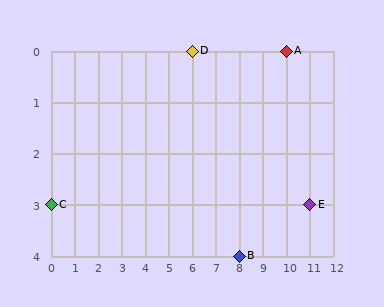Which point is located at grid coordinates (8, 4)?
Point B is at (8, 4).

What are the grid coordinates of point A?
Point A is at grid coordinates (10, 0).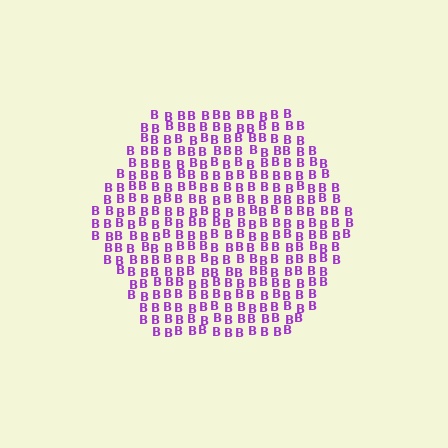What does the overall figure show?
The overall figure shows a hexagon.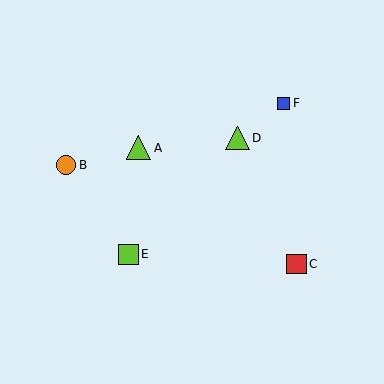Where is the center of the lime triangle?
The center of the lime triangle is at (139, 148).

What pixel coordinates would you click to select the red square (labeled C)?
Click at (297, 264) to select the red square C.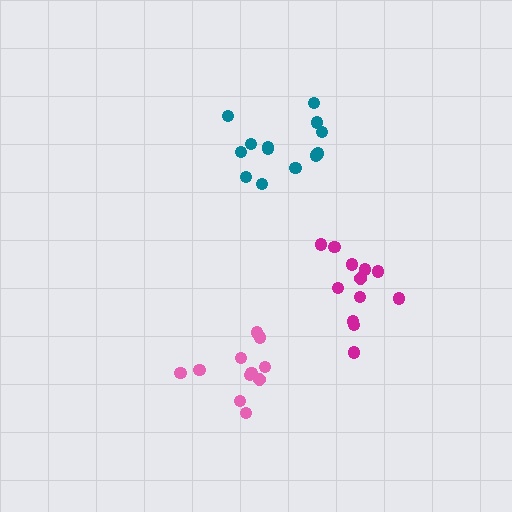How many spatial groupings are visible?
There are 3 spatial groupings.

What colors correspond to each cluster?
The clusters are colored: pink, magenta, teal.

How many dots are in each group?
Group 1: 11 dots, Group 2: 12 dots, Group 3: 13 dots (36 total).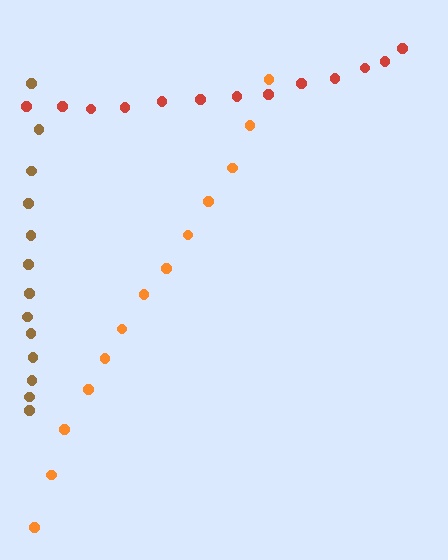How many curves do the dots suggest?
There are 3 distinct paths.